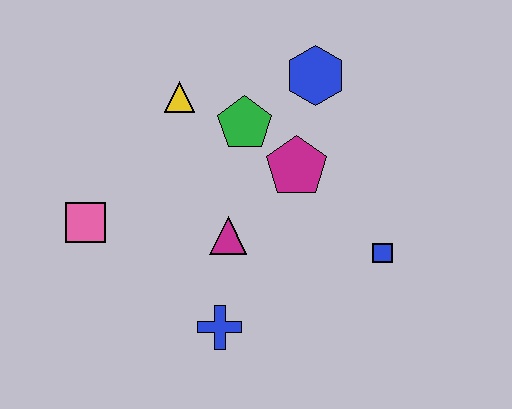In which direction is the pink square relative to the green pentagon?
The pink square is to the left of the green pentagon.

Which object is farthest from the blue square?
The pink square is farthest from the blue square.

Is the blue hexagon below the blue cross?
No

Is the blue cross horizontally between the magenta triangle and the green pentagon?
No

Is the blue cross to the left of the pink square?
No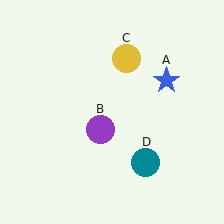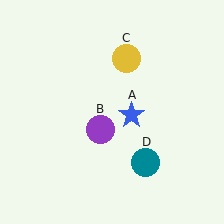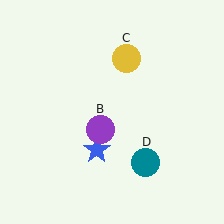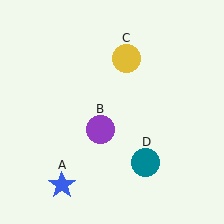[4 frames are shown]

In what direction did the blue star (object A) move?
The blue star (object A) moved down and to the left.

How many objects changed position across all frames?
1 object changed position: blue star (object A).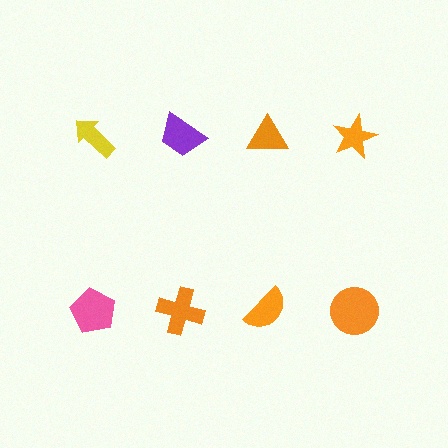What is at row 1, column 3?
An orange triangle.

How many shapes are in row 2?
4 shapes.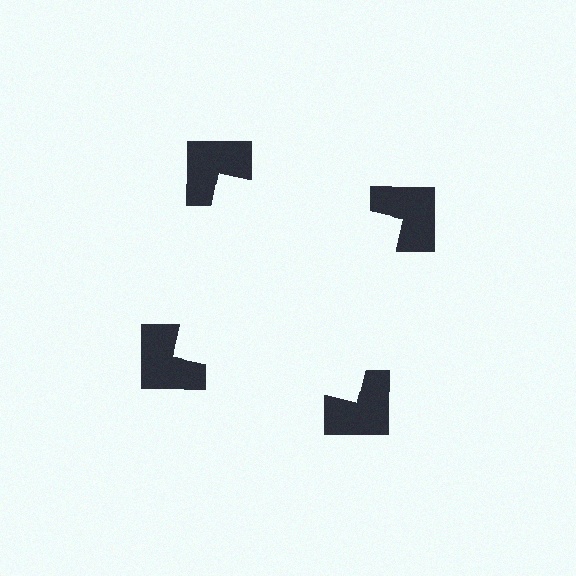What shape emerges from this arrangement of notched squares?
An illusory square — its edges are inferred from the aligned wedge cuts in the notched squares, not physically drawn.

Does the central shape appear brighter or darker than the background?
It typically appears slightly brighter than the background, even though no actual brightness change is drawn.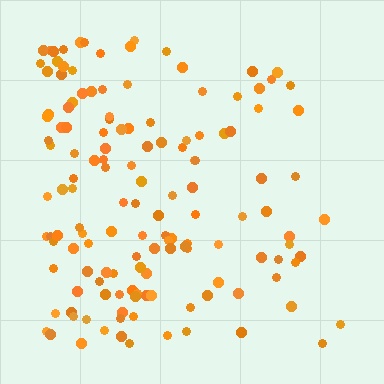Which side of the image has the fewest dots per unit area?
The right.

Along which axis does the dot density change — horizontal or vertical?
Horizontal.